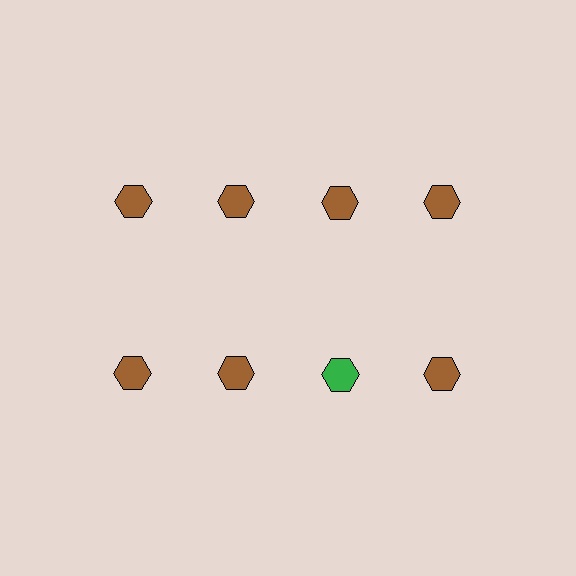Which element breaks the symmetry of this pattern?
The green hexagon in the second row, center column breaks the symmetry. All other shapes are brown hexagons.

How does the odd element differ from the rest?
It has a different color: green instead of brown.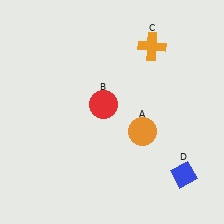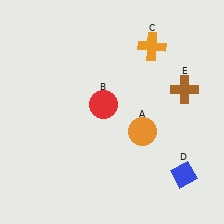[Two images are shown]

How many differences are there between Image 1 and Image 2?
There is 1 difference between the two images.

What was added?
A brown cross (E) was added in Image 2.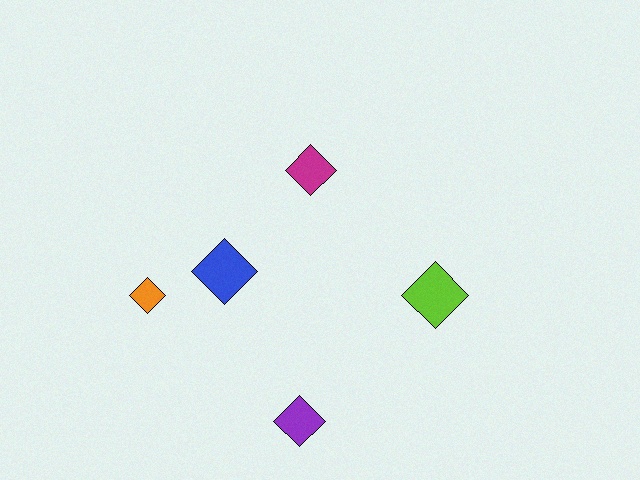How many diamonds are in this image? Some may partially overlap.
There are 5 diamonds.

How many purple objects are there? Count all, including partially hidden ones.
There is 1 purple object.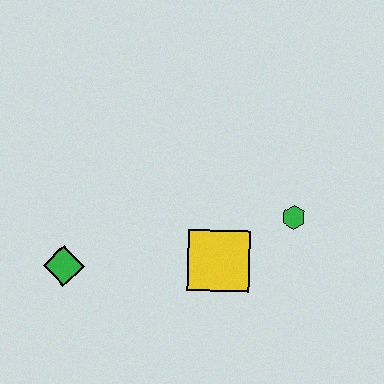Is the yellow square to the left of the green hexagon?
Yes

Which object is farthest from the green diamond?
The green hexagon is farthest from the green diamond.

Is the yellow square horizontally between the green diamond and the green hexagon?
Yes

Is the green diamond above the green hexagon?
No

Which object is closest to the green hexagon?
The yellow square is closest to the green hexagon.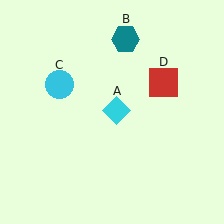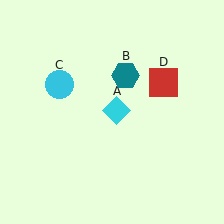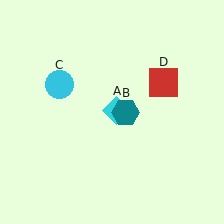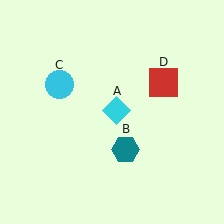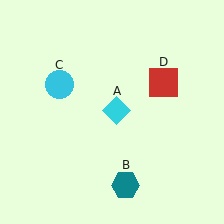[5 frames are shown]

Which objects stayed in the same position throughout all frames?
Cyan diamond (object A) and cyan circle (object C) and red square (object D) remained stationary.